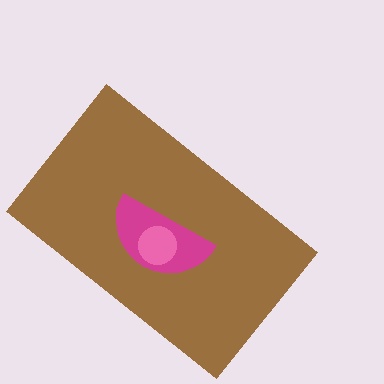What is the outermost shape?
The brown rectangle.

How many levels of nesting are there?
3.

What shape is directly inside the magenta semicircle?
The pink circle.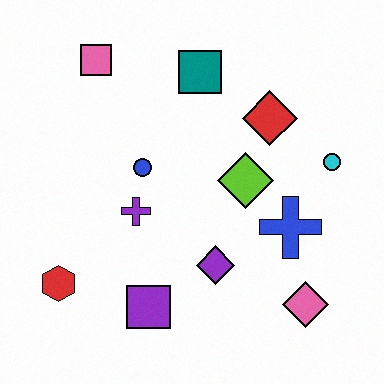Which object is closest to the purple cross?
The blue circle is closest to the purple cross.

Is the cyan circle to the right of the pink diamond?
Yes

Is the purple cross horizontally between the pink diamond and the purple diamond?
No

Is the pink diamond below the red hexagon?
Yes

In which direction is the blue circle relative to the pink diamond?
The blue circle is to the left of the pink diamond.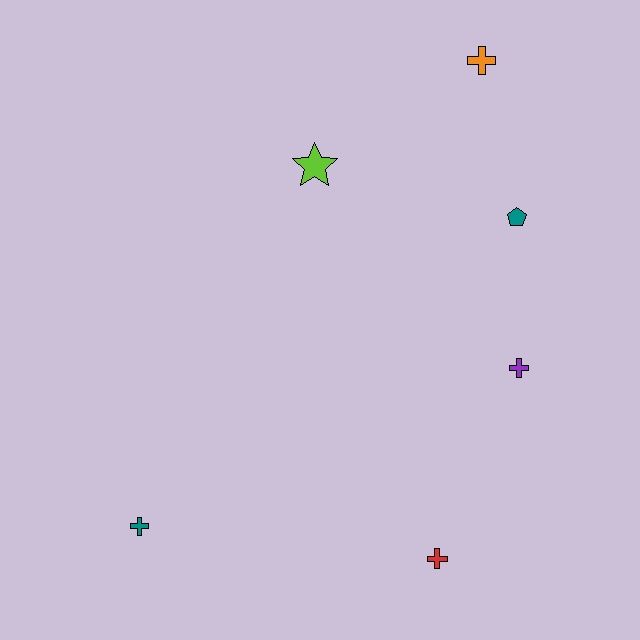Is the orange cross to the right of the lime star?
Yes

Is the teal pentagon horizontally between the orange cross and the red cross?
No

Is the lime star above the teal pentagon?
Yes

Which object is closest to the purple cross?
The teal pentagon is closest to the purple cross.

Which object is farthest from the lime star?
The red cross is farthest from the lime star.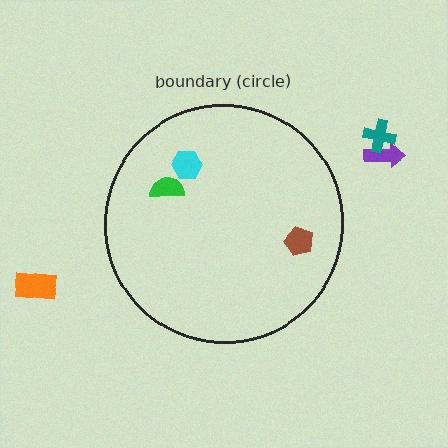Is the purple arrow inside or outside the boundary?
Outside.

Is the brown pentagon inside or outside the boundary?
Inside.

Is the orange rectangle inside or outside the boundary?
Outside.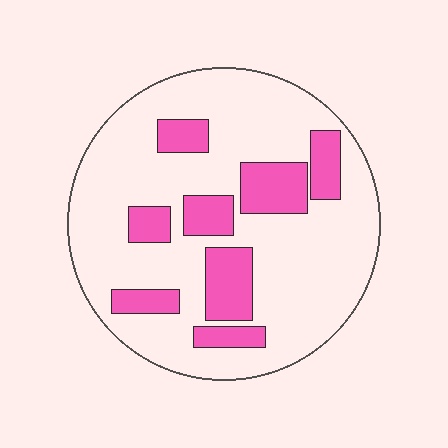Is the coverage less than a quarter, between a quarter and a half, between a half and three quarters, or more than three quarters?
Less than a quarter.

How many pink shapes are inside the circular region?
8.